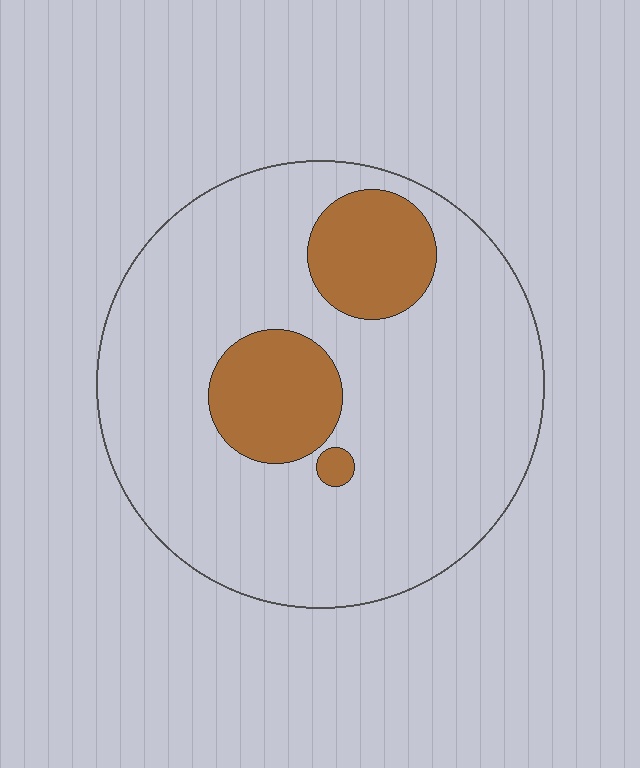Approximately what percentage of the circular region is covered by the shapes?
Approximately 20%.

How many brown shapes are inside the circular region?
3.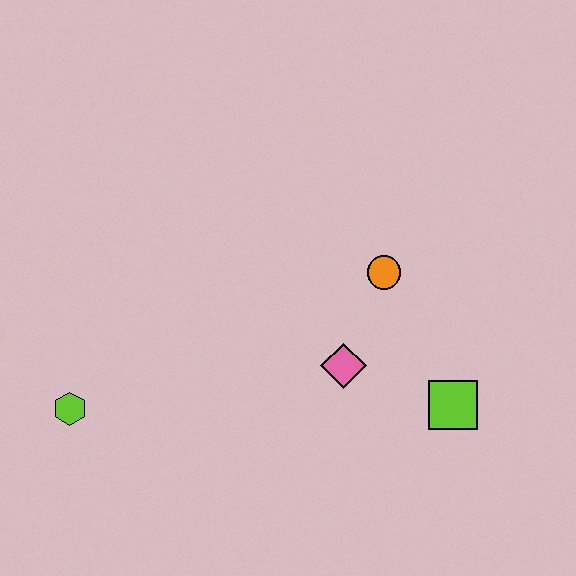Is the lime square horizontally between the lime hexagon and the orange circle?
No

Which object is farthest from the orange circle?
The lime hexagon is farthest from the orange circle.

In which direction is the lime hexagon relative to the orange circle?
The lime hexagon is to the left of the orange circle.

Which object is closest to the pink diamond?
The orange circle is closest to the pink diamond.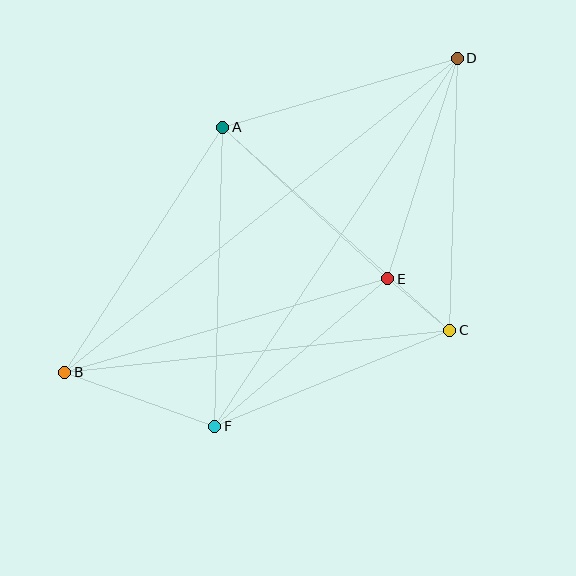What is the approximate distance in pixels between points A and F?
The distance between A and F is approximately 299 pixels.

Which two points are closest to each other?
Points C and E are closest to each other.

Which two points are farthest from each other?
Points B and D are farthest from each other.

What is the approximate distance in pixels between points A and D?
The distance between A and D is approximately 244 pixels.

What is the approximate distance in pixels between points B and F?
The distance between B and F is approximately 159 pixels.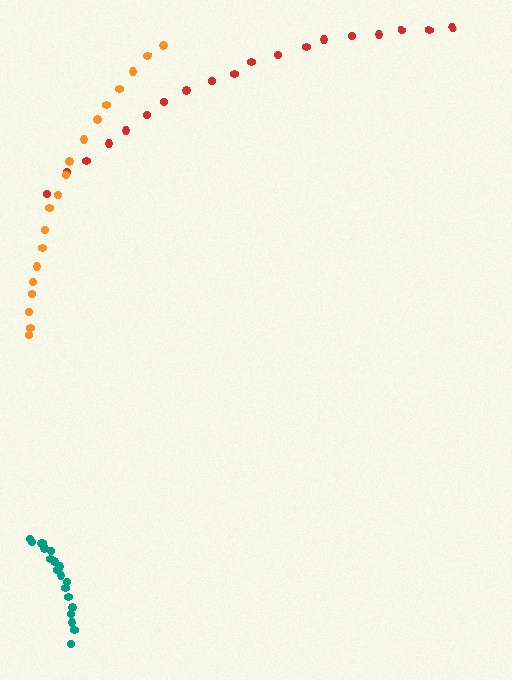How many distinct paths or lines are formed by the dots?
There are 3 distinct paths.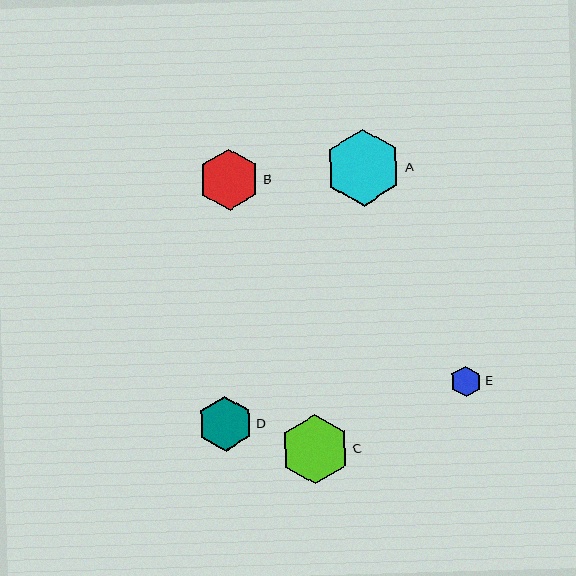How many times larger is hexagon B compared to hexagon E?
Hexagon B is approximately 2.0 times the size of hexagon E.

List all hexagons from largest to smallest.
From largest to smallest: A, C, B, D, E.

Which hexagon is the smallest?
Hexagon E is the smallest with a size of approximately 31 pixels.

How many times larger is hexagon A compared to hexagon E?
Hexagon A is approximately 2.5 times the size of hexagon E.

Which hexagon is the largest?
Hexagon A is the largest with a size of approximately 77 pixels.